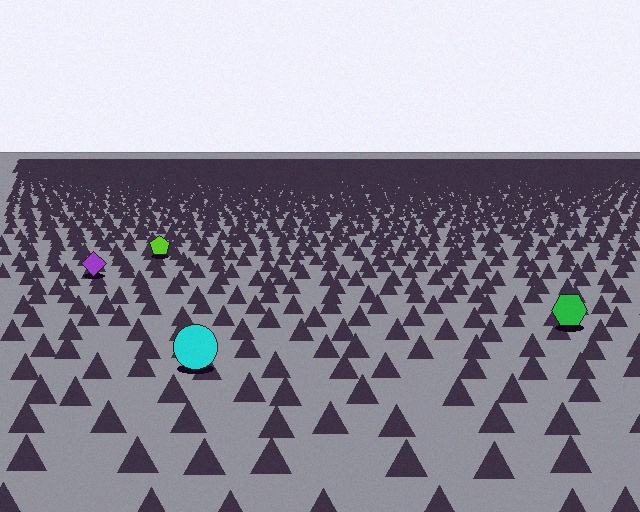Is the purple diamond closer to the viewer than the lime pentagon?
Yes. The purple diamond is closer — you can tell from the texture gradient: the ground texture is coarser near it.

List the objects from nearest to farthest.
From nearest to farthest: the cyan circle, the green hexagon, the purple diamond, the lime pentagon.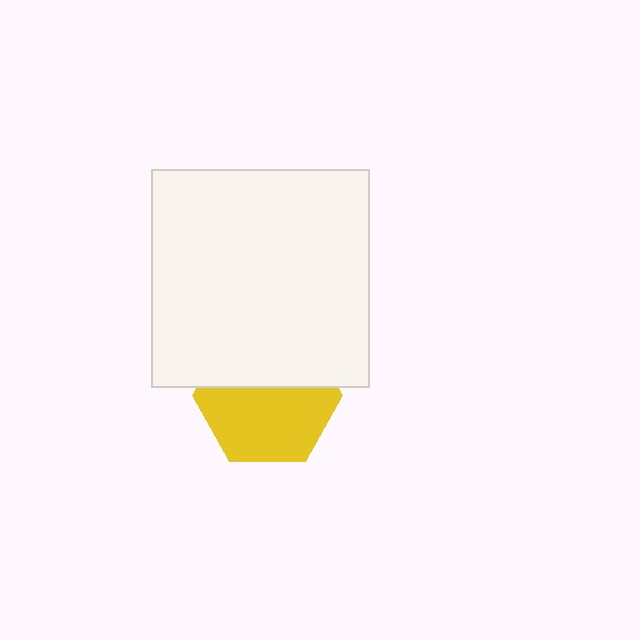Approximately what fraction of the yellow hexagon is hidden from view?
Roughly 42% of the yellow hexagon is hidden behind the white square.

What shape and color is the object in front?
The object in front is a white square.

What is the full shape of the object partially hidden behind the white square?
The partially hidden object is a yellow hexagon.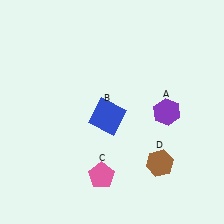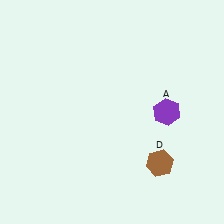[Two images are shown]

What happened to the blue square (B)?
The blue square (B) was removed in Image 2. It was in the bottom-left area of Image 1.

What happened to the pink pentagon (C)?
The pink pentagon (C) was removed in Image 2. It was in the bottom-left area of Image 1.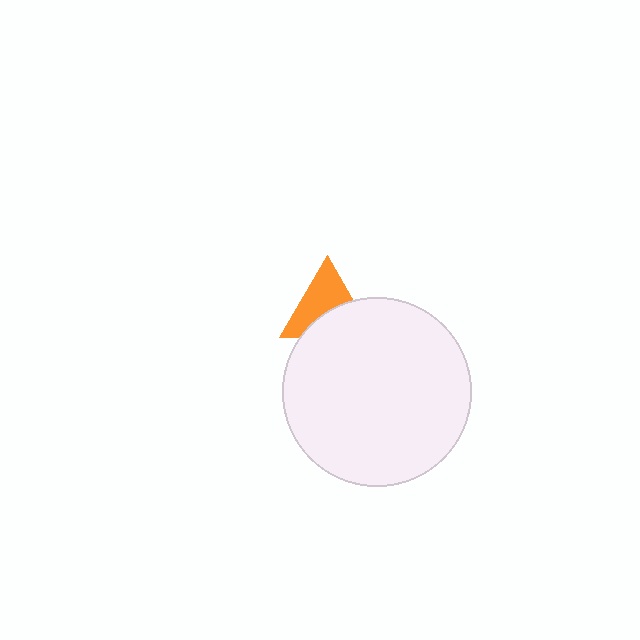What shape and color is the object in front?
The object in front is a white circle.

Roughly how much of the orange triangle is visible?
About half of it is visible (roughly 58%).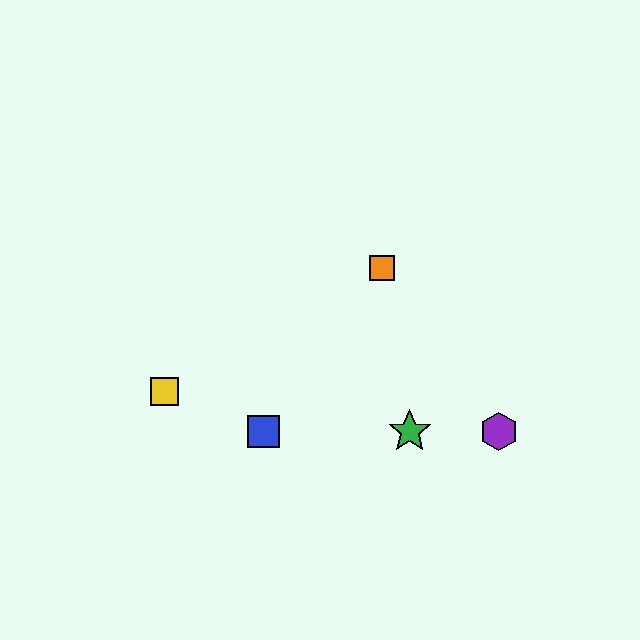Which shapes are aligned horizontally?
The red hexagon, the blue square, the green star, the purple hexagon are aligned horizontally.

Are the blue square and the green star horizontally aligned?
Yes, both are at y≈432.